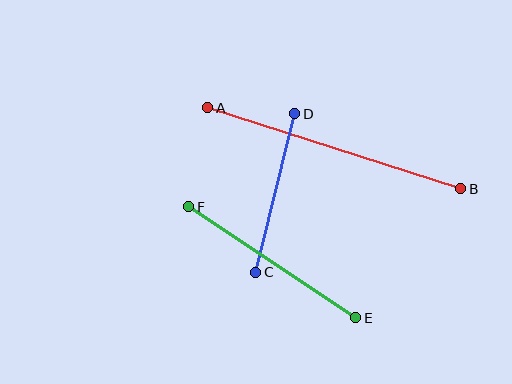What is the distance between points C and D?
The distance is approximately 163 pixels.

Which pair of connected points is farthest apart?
Points A and B are farthest apart.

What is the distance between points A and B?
The distance is approximately 266 pixels.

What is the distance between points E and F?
The distance is approximately 201 pixels.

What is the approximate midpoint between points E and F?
The midpoint is at approximately (272, 262) pixels.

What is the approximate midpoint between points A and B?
The midpoint is at approximately (334, 148) pixels.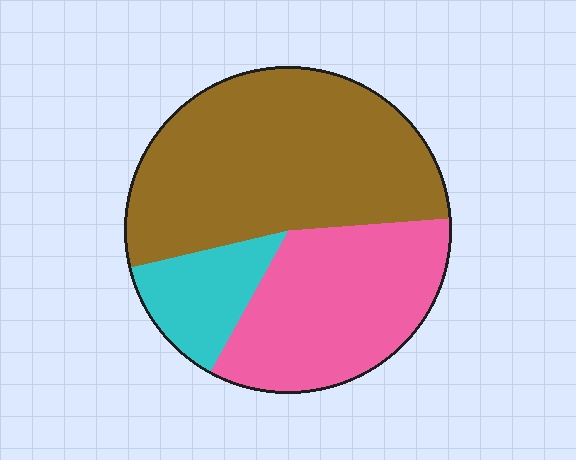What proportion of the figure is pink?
Pink covers around 35% of the figure.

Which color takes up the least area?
Cyan, at roughly 15%.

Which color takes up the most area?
Brown, at roughly 55%.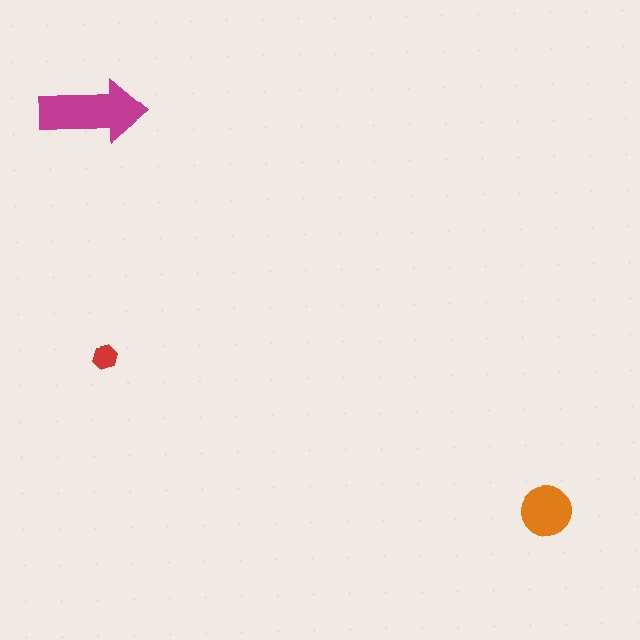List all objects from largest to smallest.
The magenta arrow, the orange circle, the red hexagon.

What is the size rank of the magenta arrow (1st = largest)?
1st.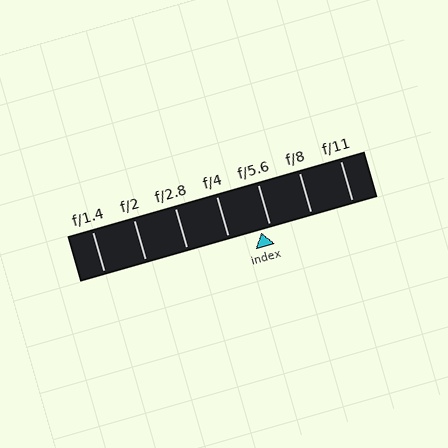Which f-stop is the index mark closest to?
The index mark is closest to f/5.6.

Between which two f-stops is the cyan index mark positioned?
The index mark is between f/4 and f/5.6.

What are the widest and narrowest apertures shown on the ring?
The widest aperture shown is f/1.4 and the narrowest is f/11.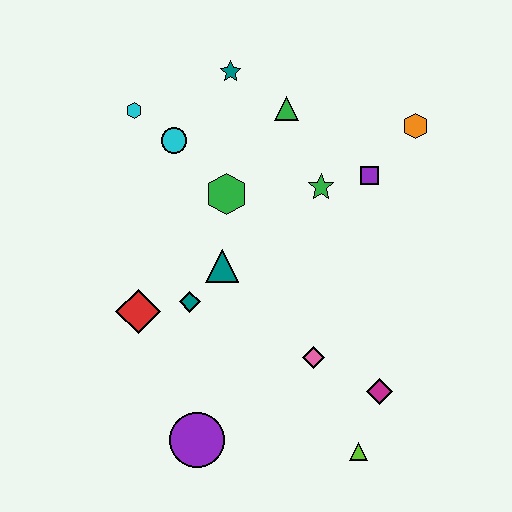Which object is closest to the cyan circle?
The cyan hexagon is closest to the cyan circle.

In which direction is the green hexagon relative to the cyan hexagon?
The green hexagon is to the right of the cyan hexagon.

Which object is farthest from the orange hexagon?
The purple circle is farthest from the orange hexagon.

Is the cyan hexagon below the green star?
No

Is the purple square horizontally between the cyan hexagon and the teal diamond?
No